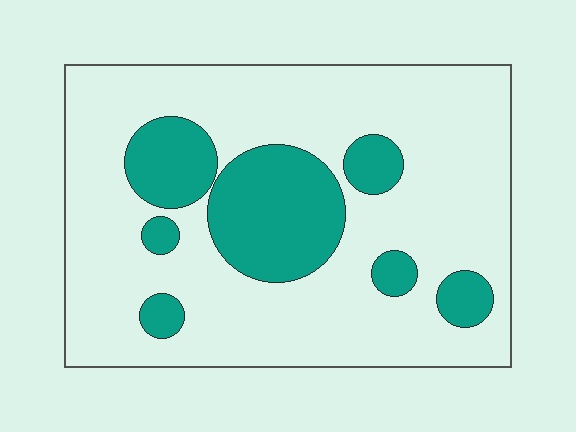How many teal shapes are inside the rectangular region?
7.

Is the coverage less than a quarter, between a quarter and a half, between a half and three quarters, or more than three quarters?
Less than a quarter.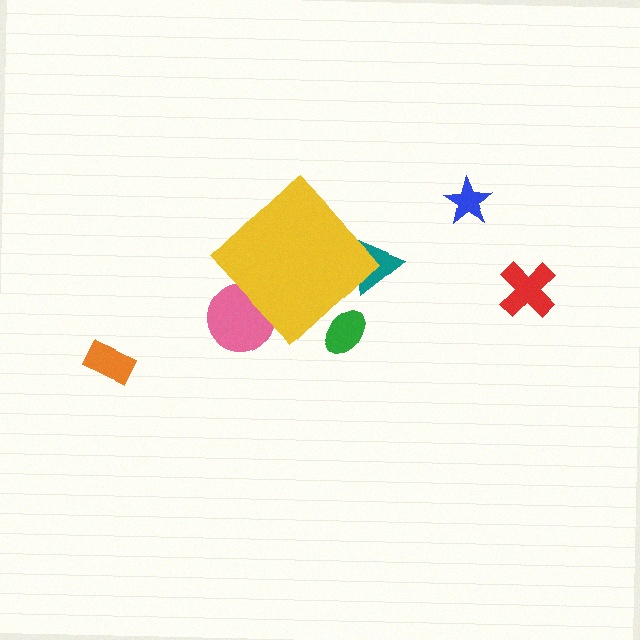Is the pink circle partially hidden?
Yes, the pink circle is partially hidden behind the yellow diamond.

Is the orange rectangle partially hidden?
No, the orange rectangle is fully visible.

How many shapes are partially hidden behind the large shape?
3 shapes are partially hidden.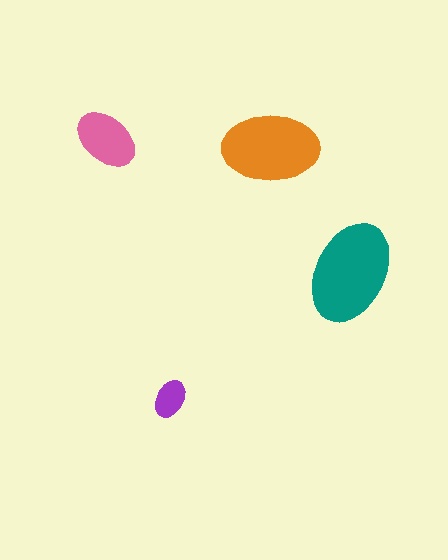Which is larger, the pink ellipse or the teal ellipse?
The teal one.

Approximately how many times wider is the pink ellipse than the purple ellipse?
About 1.5 times wider.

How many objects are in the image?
There are 4 objects in the image.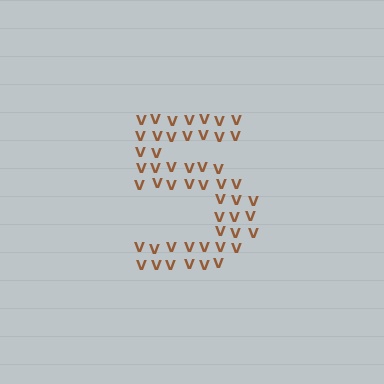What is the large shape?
The large shape is the digit 5.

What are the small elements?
The small elements are letter V's.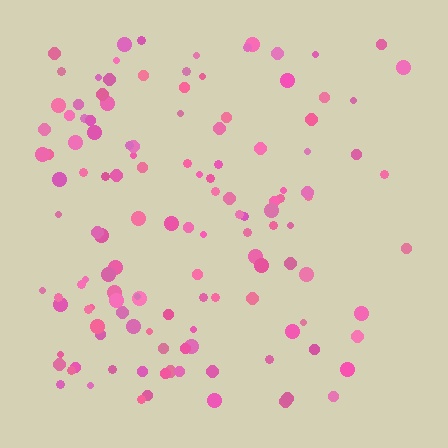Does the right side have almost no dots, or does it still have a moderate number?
Still a moderate number, just noticeably fewer than the left.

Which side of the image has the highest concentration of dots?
The left.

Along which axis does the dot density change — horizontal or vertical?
Horizontal.